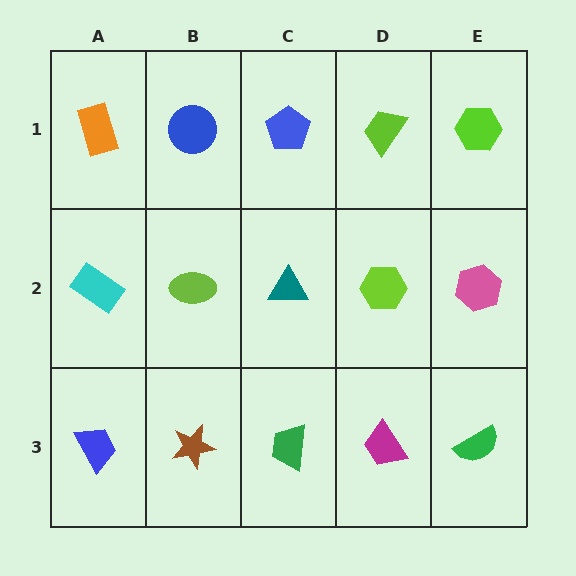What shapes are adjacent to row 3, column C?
A teal triangle (row 2, column C), a brown star (row 3, column B), a magenta trapezoid (row 3, column D).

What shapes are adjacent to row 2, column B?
A blue circle (row 1, column B), a brown star (row 3, column B), a cyan rectangle (row 2, column A), a teal triangle (row 2, column C).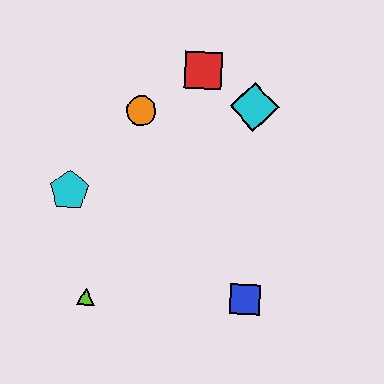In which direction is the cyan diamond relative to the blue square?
The cyan diamond is above the blue square.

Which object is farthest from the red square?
The lime triangle is farthest from the red square.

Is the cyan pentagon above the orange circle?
No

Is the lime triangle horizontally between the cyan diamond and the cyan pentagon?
Yes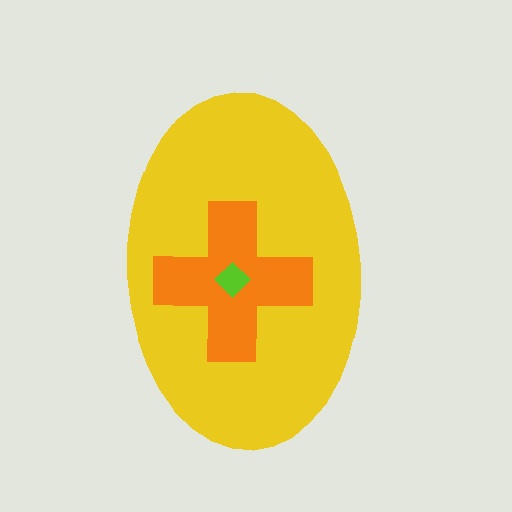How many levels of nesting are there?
3.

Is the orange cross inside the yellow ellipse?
Yes.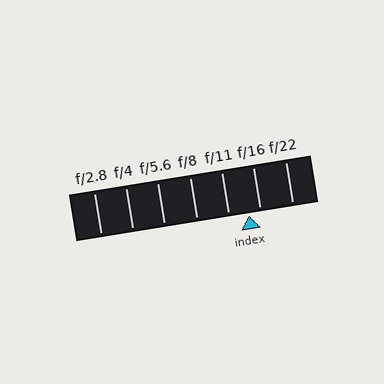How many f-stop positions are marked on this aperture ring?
There are 7 f-stop positions marked.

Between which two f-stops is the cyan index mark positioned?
The index mark is between f/11 and f/16.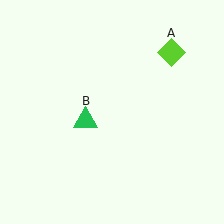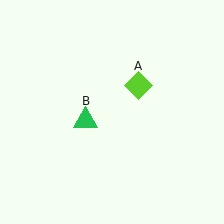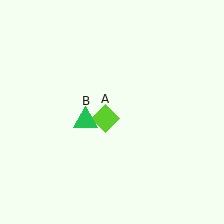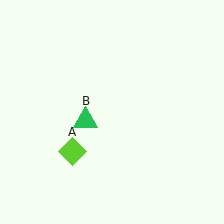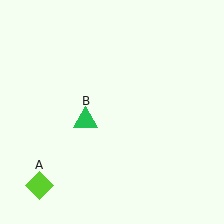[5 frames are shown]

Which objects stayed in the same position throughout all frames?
Green triangle (object B) remained stationary.